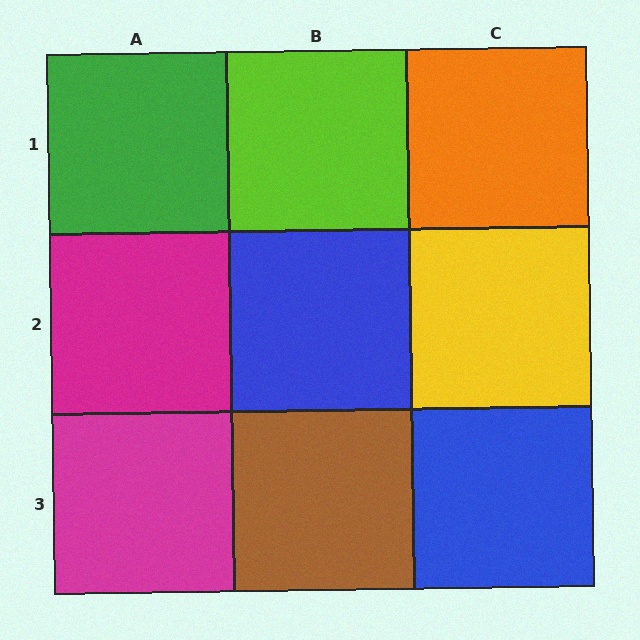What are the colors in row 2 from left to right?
Magenta, blue, yellow.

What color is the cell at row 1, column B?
Lime.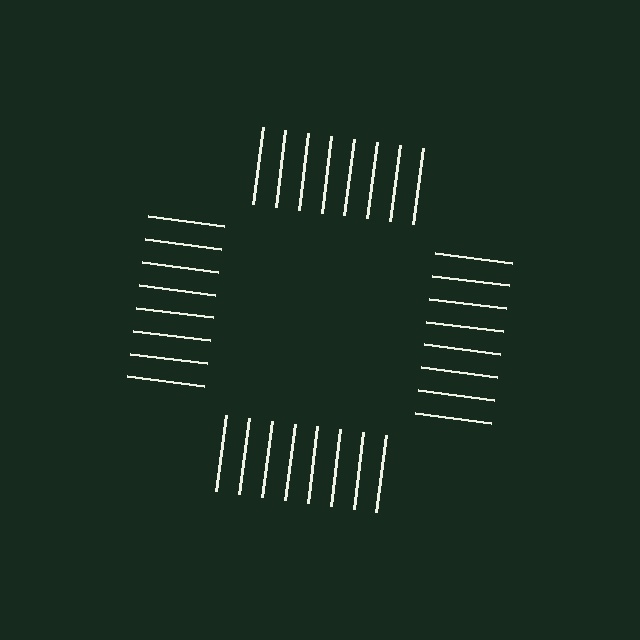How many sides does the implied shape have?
4 sides — the line-ends trace a square.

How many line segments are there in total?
32 — 8 along each of the 4 edges.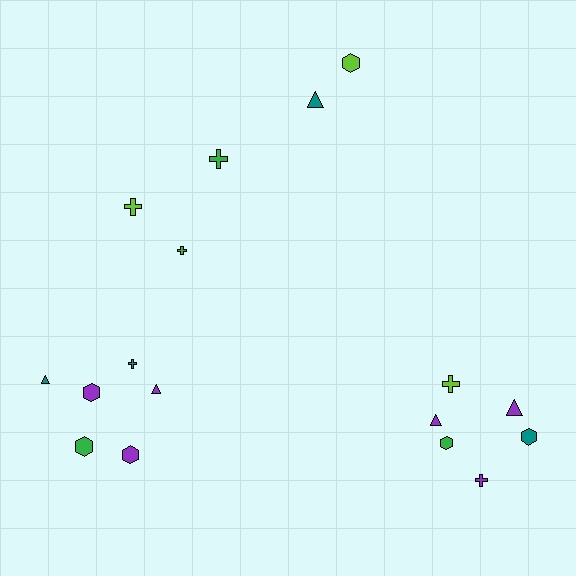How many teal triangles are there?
There are 2 teal triangles.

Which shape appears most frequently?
Hexagon, with 6 objects.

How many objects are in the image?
There are 17 objects.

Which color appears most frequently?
Purple, with 6 objects.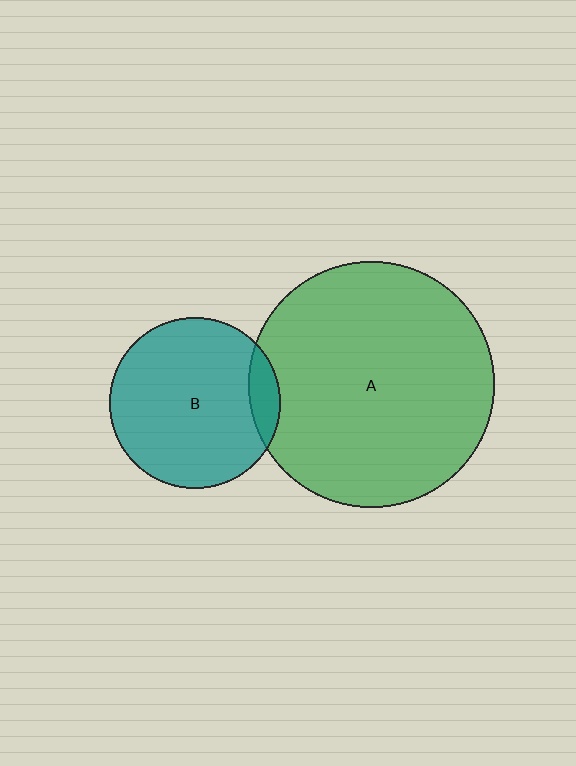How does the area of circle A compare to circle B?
Approximately 2.1 times.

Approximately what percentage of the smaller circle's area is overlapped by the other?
Approximately 10%.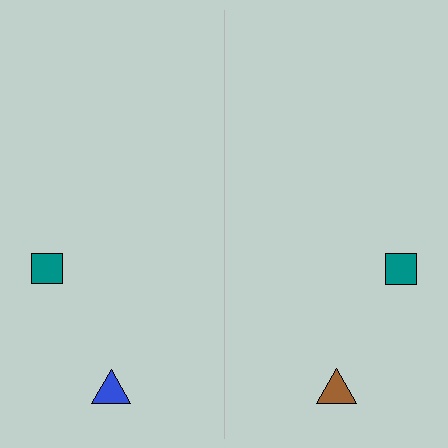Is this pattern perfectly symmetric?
No, the pattern is not perfectly symmetric. The brown triangle on the right side breaks the symmetry — its mirror counterpart is blue.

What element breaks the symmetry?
The brown triangle on the right side breaks the symmetry — its mirror counterpart is blue.